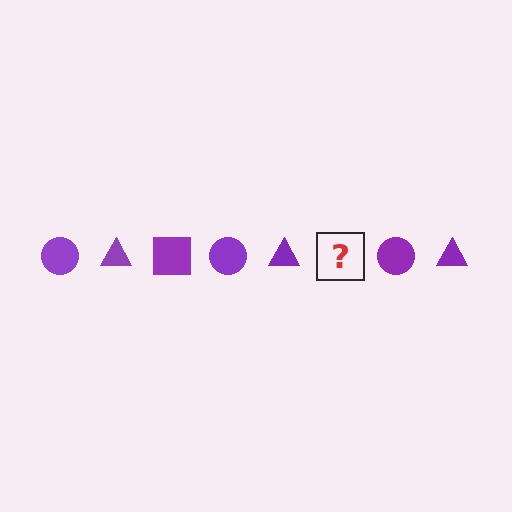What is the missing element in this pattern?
The missing element is a purple square.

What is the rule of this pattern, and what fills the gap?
The rule is that the pattern cycles through circle, triangle, square shapes in purple. The gap should be filled with a purple square.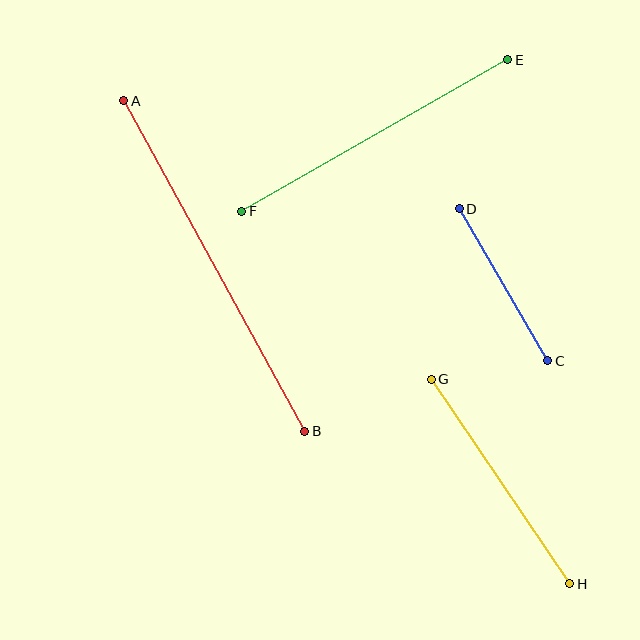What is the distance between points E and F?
The distance is approximately 306 pixels.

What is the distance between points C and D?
The distance is approximately 176 pixels.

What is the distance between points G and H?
The distance is approximately 247 pixels.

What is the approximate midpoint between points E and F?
The midpoint is at approximately (375, 135) pixels.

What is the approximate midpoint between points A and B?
The midpoint is at approximately (214, 266) pixels.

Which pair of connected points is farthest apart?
Points A and B are farthest apart.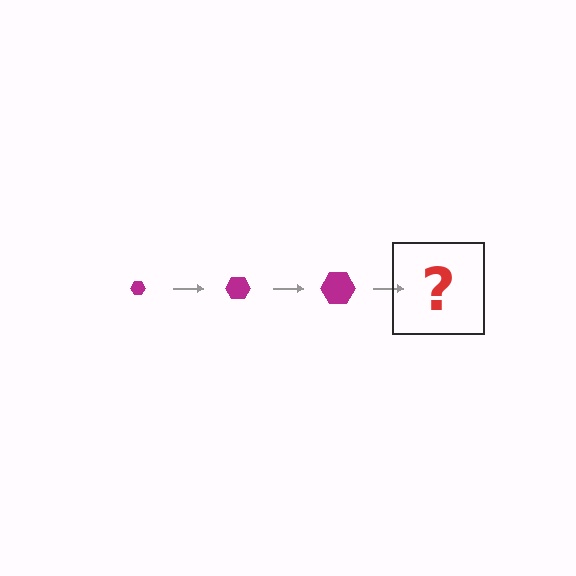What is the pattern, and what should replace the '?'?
The pattern is that the hexagon gets progressively larger each step. The '?' should be a magenta hexagon, larger than the previous one.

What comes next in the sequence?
The next element should be a magenta hexagon, larger than the previous one.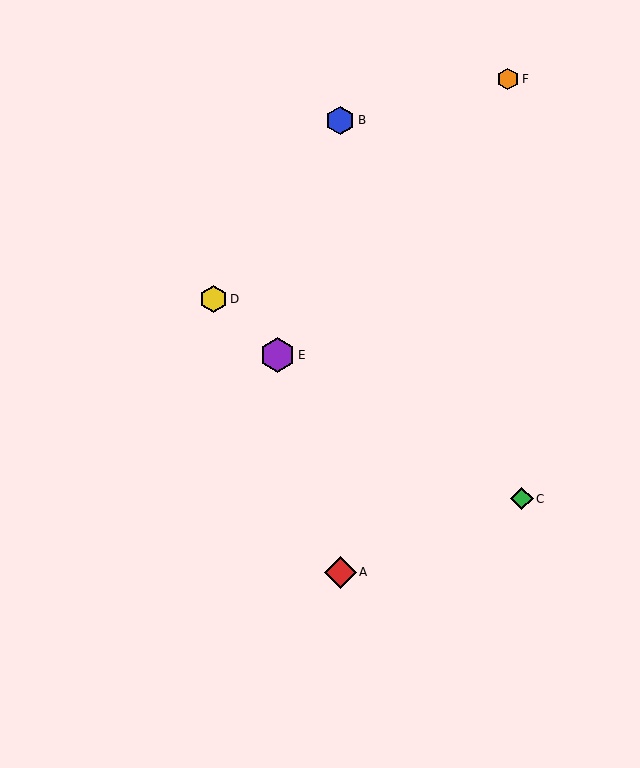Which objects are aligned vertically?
Objects A, B are aligned vertically.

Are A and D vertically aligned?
No, A is at x≈340 and D is at x≈213.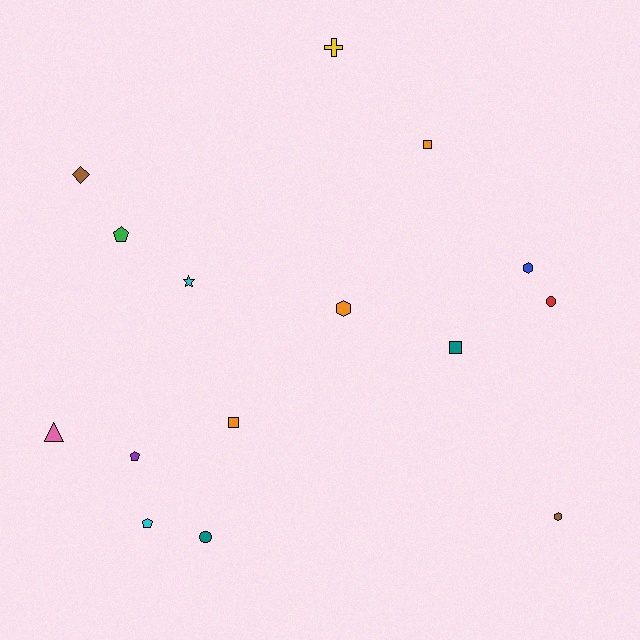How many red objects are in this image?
There is 1 red object.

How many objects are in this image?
There are 15 objects.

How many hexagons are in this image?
There are 3 hexagons.